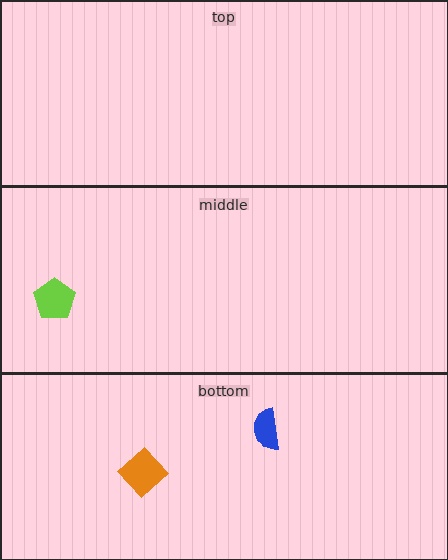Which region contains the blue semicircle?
The bottom region.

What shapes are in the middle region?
The lime pentagon.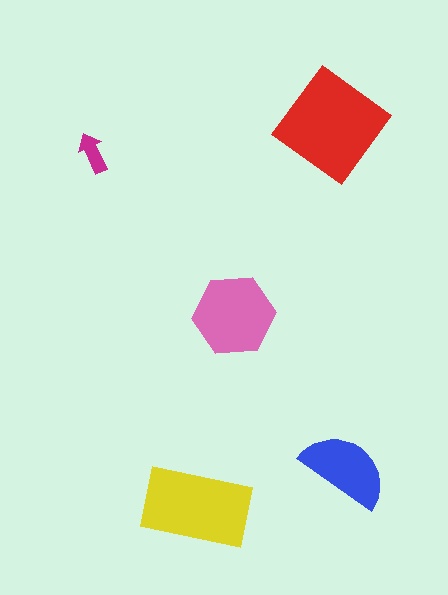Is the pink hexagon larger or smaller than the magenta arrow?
Larger.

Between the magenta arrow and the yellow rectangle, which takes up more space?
The yellow rectangle.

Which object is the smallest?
The magenta arrow.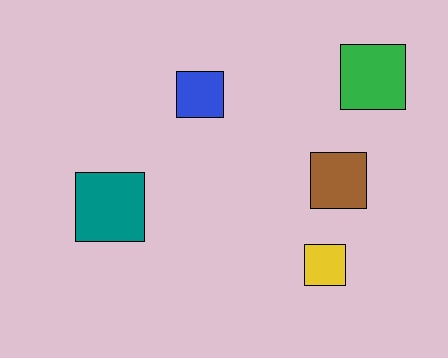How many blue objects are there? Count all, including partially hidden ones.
There is 1 blue object.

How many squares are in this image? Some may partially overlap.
There are 5 squares.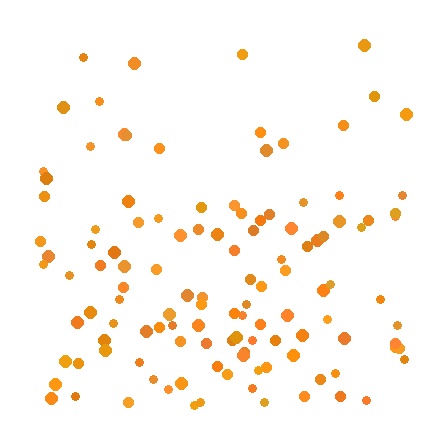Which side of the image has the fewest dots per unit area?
The top.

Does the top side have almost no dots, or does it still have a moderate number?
Still a moderate number, just noticeably fewer than the bottom.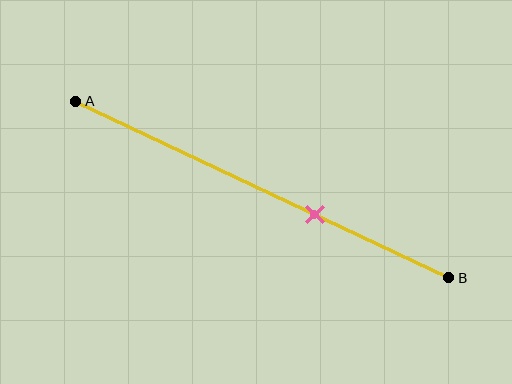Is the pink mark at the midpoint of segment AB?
No, the mark is at about 65% from A, not at the 50% midpoint.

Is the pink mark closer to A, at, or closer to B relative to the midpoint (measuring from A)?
The pink mark is closer to point B than the midpoint of segment AB.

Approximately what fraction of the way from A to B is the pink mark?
The pink mark is approximately 65% of the way from A to B.